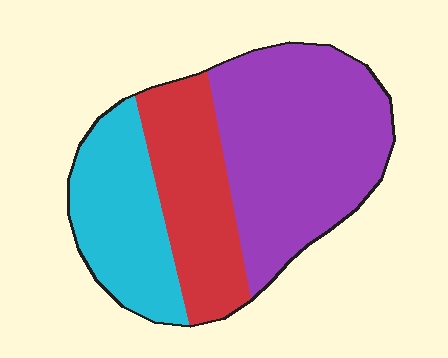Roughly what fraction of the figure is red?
Red takes up about one quarter (1/4) of the figure.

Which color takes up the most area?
Purple, at roughly 50%.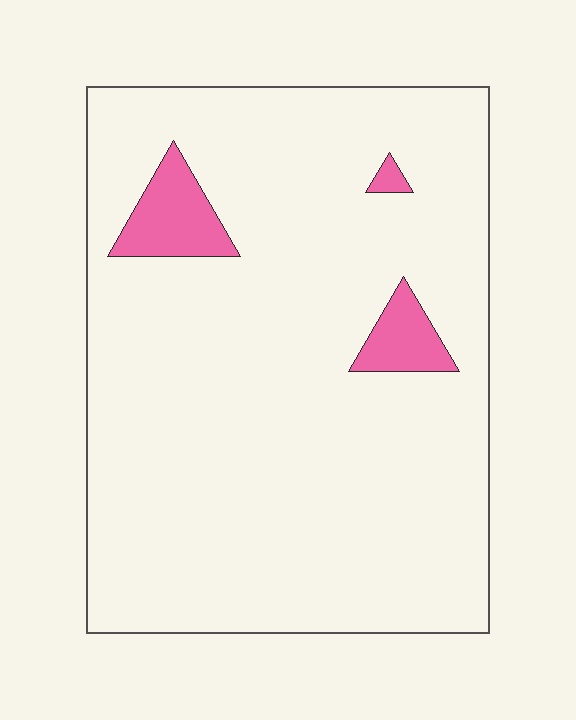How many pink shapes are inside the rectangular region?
3.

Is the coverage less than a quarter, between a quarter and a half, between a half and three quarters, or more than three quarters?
Less than a quarter.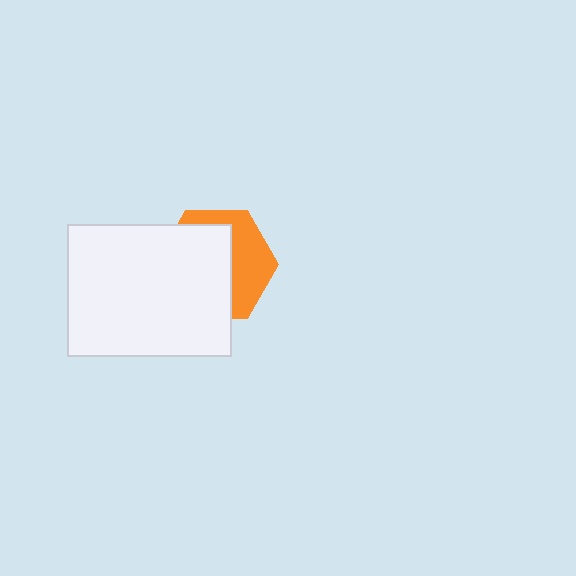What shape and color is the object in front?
The object in front is a white rectangle.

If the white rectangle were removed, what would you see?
You would see the complete orange hexagon.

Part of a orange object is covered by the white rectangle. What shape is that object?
It is a hexagon.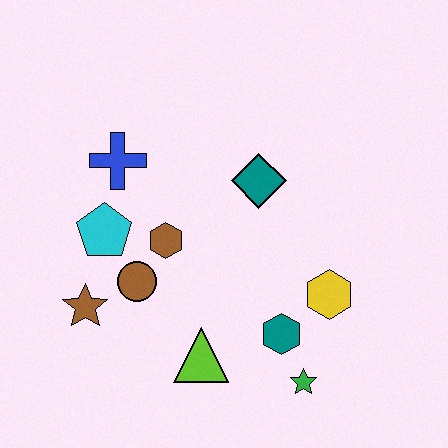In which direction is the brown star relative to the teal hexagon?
The brown star is to the left of the teal hexagon.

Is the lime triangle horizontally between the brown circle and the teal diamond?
Yes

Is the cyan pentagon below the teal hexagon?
No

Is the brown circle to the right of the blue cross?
Yes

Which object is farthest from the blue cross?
The green star is farthest from the blue cross.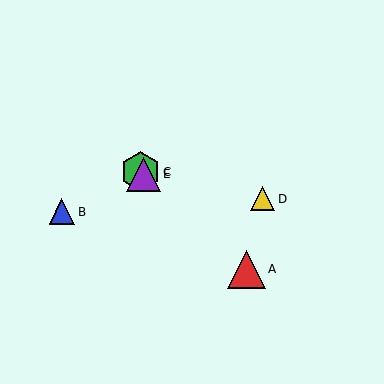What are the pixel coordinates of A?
Object A is at (246, 269).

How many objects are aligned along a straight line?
3 objects (A, C, E) are aligned along a straight line.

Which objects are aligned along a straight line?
Objects A, C, E are aligned along a straight line.